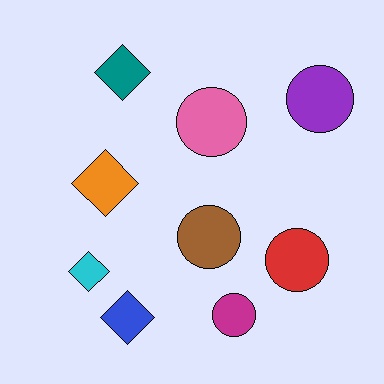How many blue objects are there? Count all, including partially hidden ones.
There is 1 blue object.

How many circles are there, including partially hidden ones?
There are 5 circles.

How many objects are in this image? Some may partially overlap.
There are 9 objects.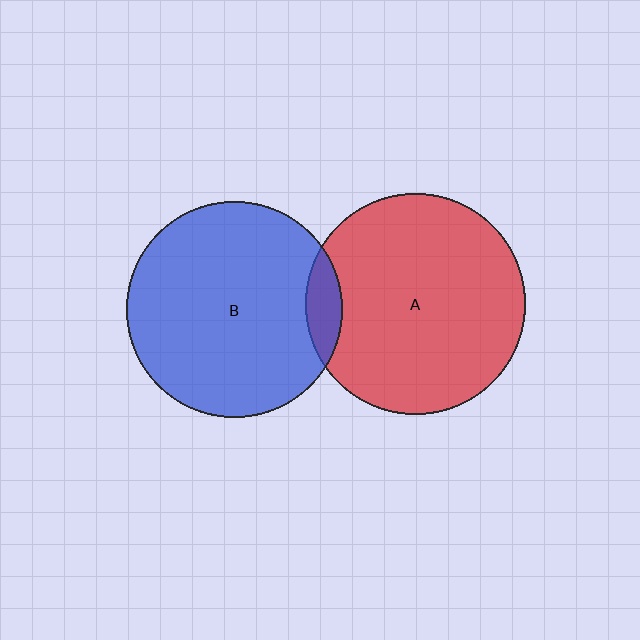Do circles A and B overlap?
Yes.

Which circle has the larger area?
Circle A (red).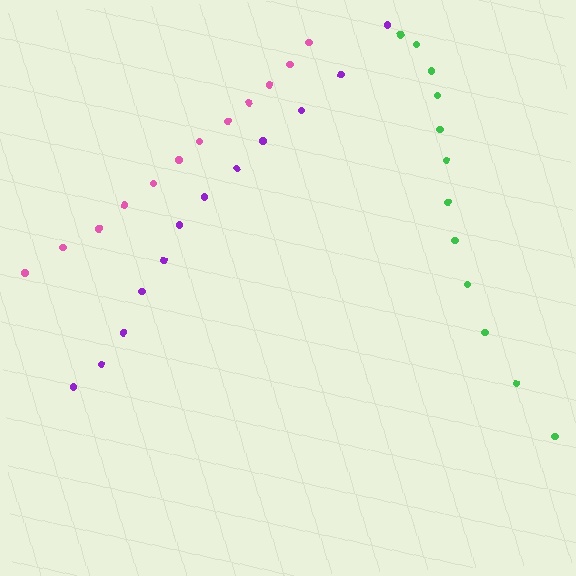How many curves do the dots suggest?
There are 3 distinct paths.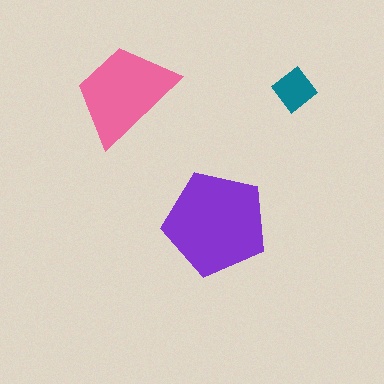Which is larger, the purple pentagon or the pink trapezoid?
The purple pentagon.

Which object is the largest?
The purple pentagon.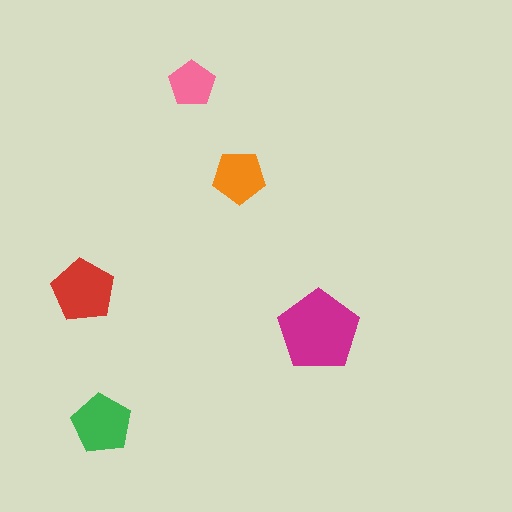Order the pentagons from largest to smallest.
the magenta one, the red one, the green one, the orange one, the pink one.